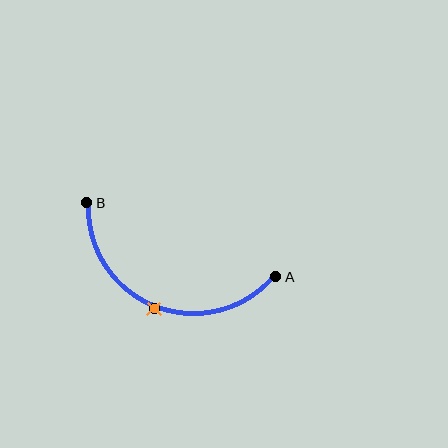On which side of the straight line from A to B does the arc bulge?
The arc bulges below the straight line connecting A and B.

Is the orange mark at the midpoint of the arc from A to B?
Yes. The orange mark lies on the arc at equal arc-length from both A and B — it is the arc midpoint.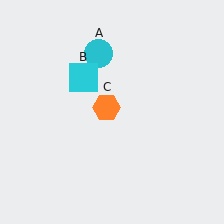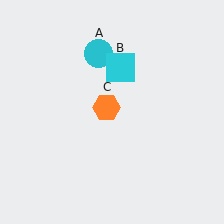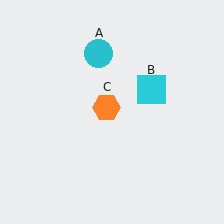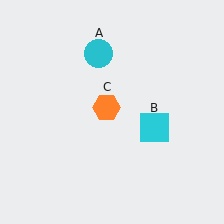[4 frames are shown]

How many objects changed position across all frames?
1 object changed position: cyan square (object B).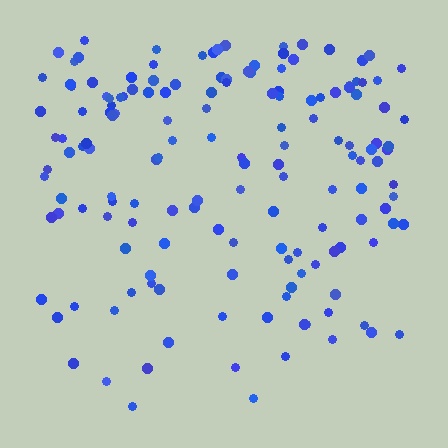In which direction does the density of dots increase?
From bottom to top, with the top side densest.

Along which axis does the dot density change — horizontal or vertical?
Vertical.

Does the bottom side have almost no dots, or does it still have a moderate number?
Still a moderate number, just noticeably fewer than the top.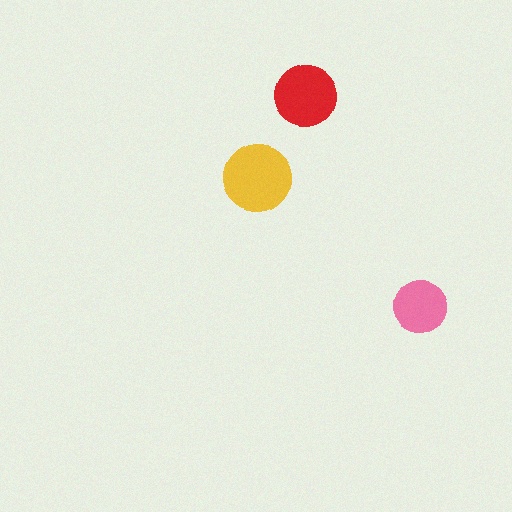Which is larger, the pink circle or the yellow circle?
The yellow one.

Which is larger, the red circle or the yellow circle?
The yellow one.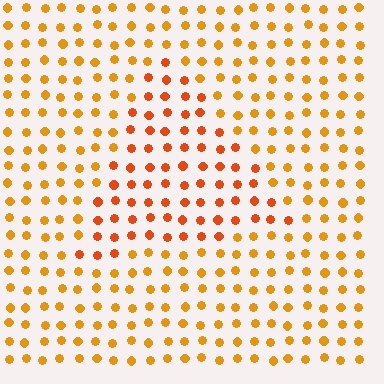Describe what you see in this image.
The image is filled with small orange elements in a uniform arrangement. A triangle-shaped region is visible where the elements are tinted to a slightly different hue, forming a subtle color boundary.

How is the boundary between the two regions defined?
The boundary is defined purely by a slight shift in hue (about 23 degrees). Spacing, size, and orientation are identical on both sides.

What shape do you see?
I see a triangle.